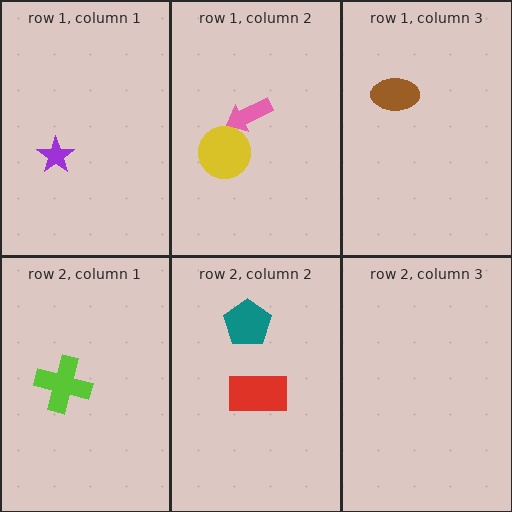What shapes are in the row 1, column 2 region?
The yellow circle, the pink arrow.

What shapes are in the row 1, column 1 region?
The purple star.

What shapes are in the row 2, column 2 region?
The red rectangle, the teal pentagon.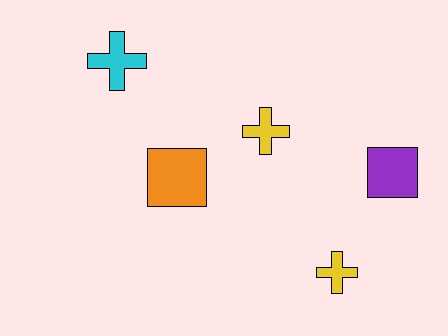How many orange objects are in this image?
There is 1 orange object.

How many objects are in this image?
There are 5 objects.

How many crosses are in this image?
There are 3 crosses.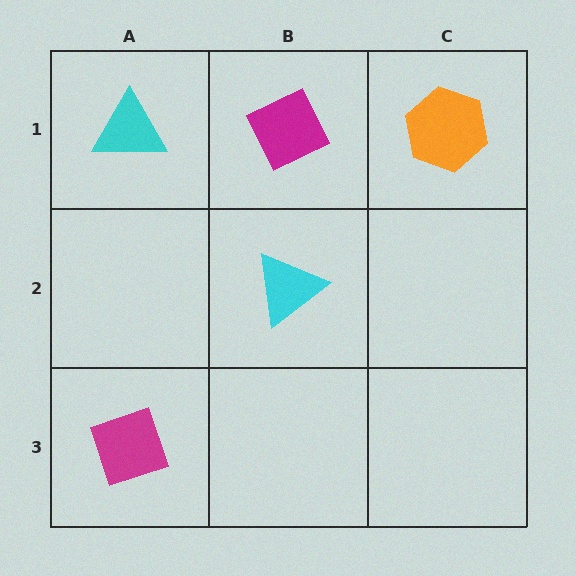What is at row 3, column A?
A magenta diamond.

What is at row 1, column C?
An orange hexagon.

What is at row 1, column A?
A cyan triangle.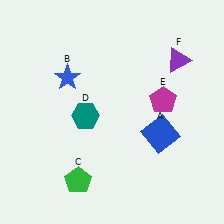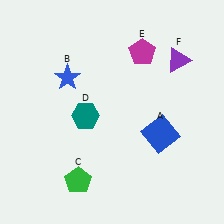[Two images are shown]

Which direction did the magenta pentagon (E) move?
The magenta pentagon (E) moved up.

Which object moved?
The magenta pentagon (E) moved up.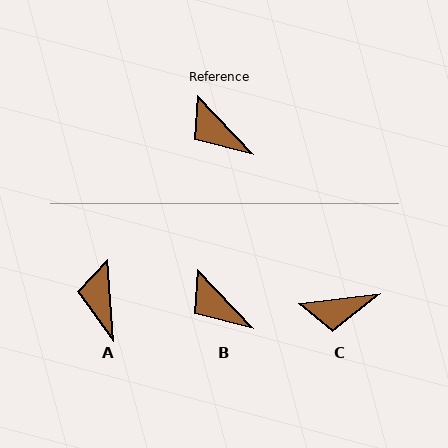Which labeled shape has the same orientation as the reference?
B.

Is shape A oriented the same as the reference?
No, it is off by about 40 degrees.